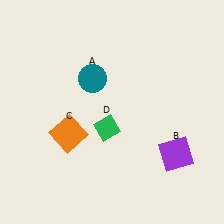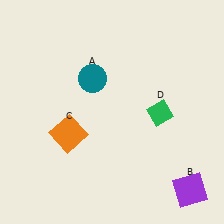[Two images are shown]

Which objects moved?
The objects that moved are: the purple square (B), the green diamond (D).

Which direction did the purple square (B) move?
The purple square (B) moved down.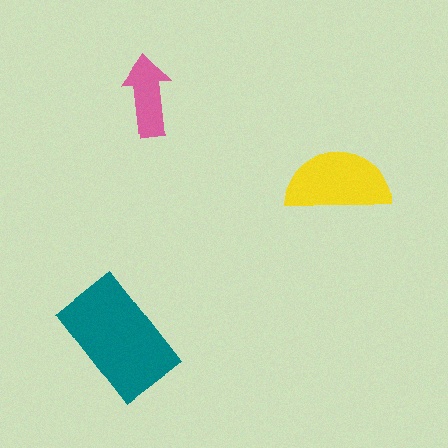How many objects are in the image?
There are 3 objects in the image.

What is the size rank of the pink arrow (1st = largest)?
3rd.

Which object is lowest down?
The teal rectangle is bottommost.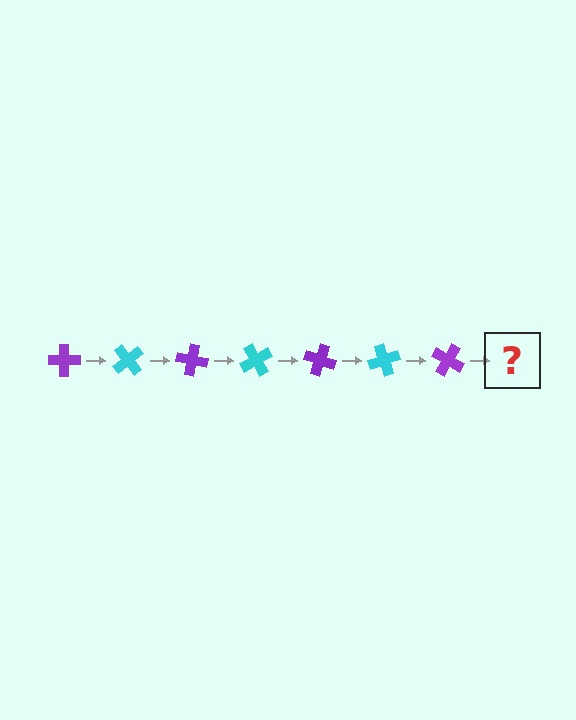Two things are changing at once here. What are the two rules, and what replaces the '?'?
The two rules are that it rotates 50 degrees each step and the color cycles through purple and cyan. The '?' should be a cyan cross, rotated 350 degrees from the start.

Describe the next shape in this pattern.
It should be a cyan cross, rotated 350 degrees from the start.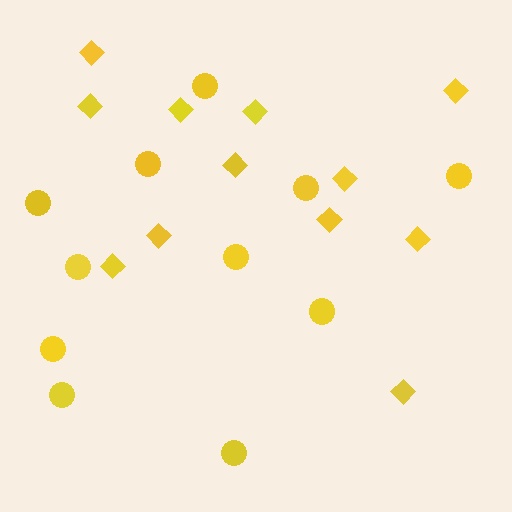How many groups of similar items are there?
There are 2 groups: one group of circles (11) and one group of diamonds (12).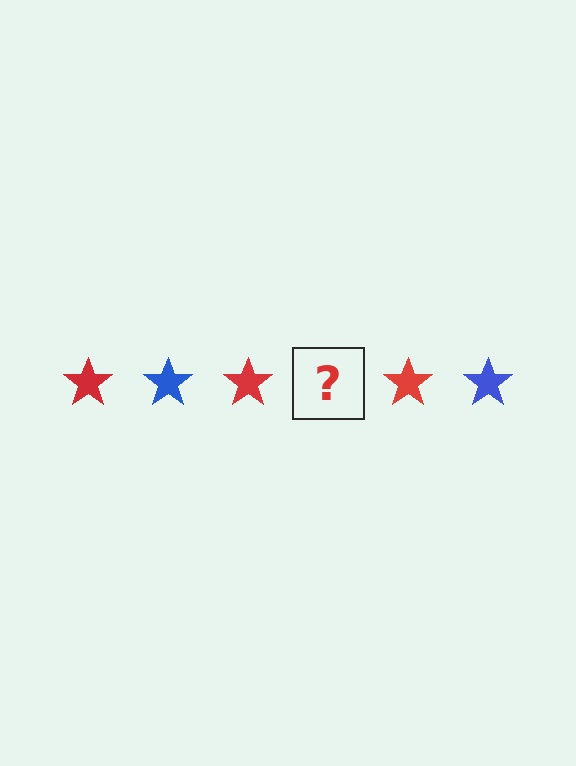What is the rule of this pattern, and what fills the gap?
The rule is that the pattern cycles through red, blue stars. The gap should be filled with a blue star.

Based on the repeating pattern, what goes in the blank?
The blank should be a blue star.